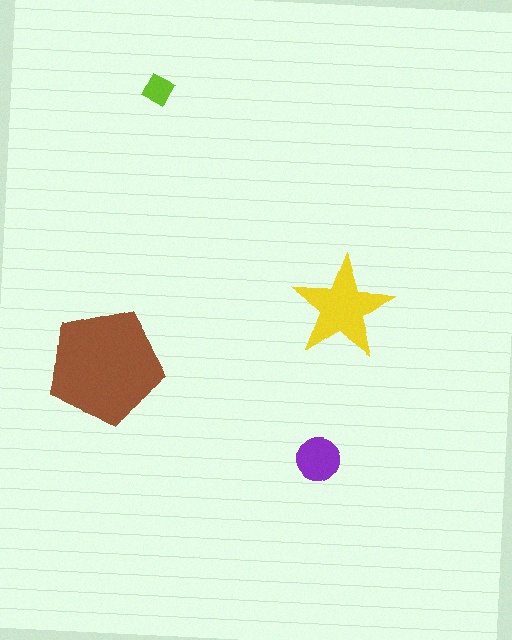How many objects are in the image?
There are 4 objects in the image.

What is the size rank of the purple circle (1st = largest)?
3rd.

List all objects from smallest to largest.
The lime diamond, the purple circle, the yellow star, the brown pentagon.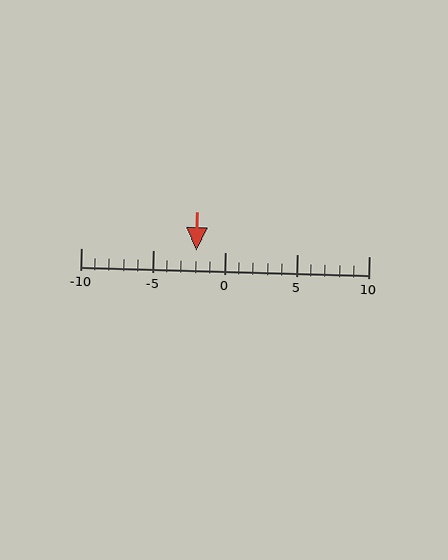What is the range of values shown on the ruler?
The ruler shows values from -10 to 10.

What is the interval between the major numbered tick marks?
The major tick marks are spaced 5 units apart.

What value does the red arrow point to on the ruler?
The red arrow points to approximately -2.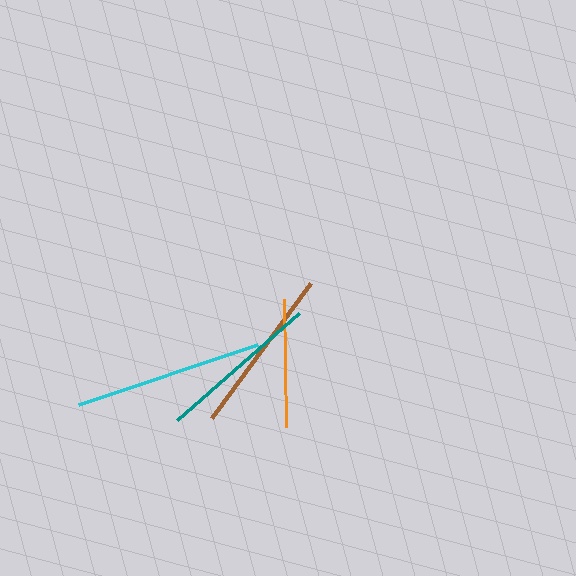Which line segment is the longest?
The cyan line is the longest at approximately 188 pixels.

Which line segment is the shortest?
The orange line is the shortest at approximately 128 pixels.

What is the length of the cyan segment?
The cyan segment is approximately 188 pixels long.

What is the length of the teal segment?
The teal segment is approximately 162 pixels long.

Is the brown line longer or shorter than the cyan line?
The cyan line is longer than the brown line.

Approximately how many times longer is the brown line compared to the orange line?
The brown line is approximately 1.3 times the length of the orange line.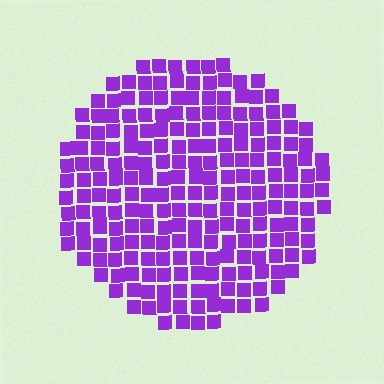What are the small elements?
The small elements are squares.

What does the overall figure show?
The overall figure shows a circle.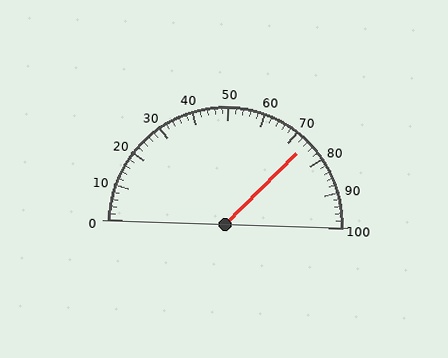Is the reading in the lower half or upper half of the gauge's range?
The reading is in the upper half of the range (0 to 100).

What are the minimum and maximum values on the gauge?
The gauge ranges from 0 to 100.